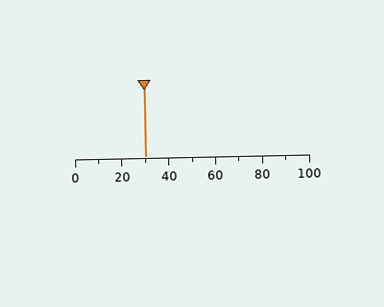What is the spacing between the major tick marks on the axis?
The major ticks are spaced 20 apart.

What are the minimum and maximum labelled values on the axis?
The axis runs from 0 to 100.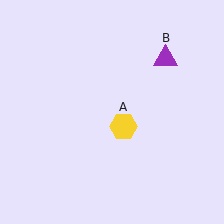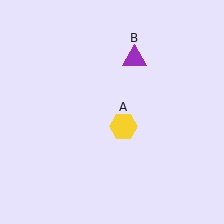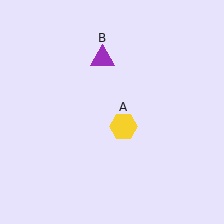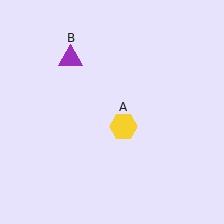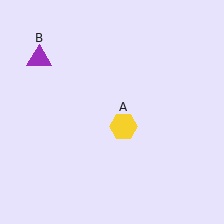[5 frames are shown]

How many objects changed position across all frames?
1 object changed position: purple triangle (object B).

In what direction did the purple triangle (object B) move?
The purple triangle (object B) moved left.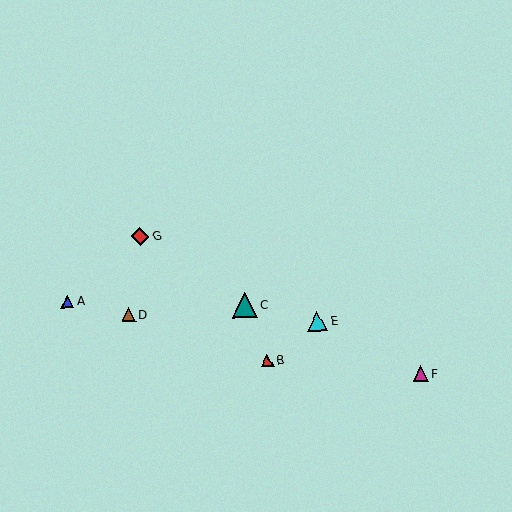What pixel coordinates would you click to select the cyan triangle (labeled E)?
Click at (317, 321) to select the cyan triangle E.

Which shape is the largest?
The teal triangle (labeled C) is the largest.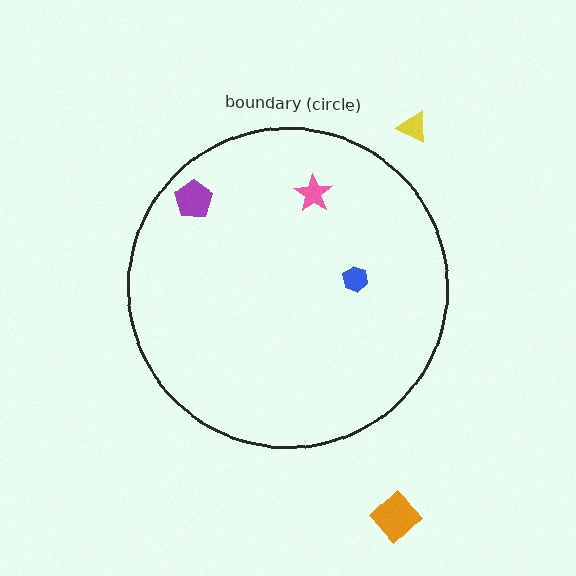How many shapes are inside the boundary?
3 inside, 2 outside.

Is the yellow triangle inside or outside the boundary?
Outside.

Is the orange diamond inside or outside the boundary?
Outside.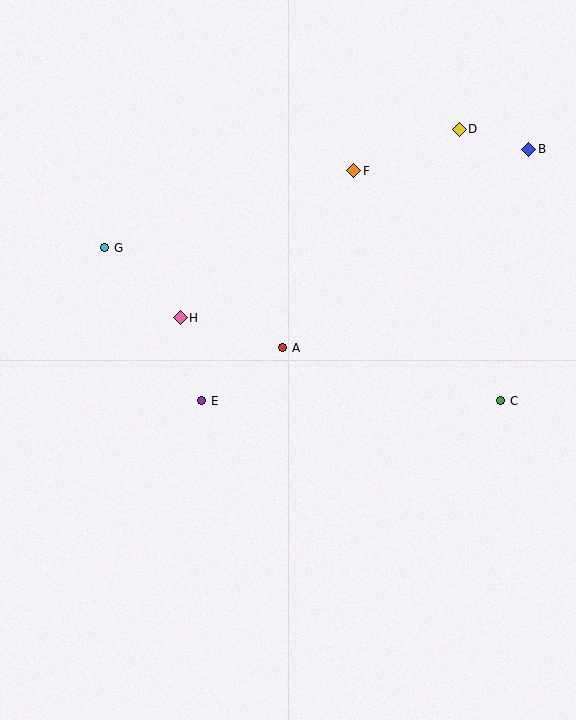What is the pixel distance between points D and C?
The distance between D and C is 275 pixels.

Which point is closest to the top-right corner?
Point B is closest to the top-right corner.